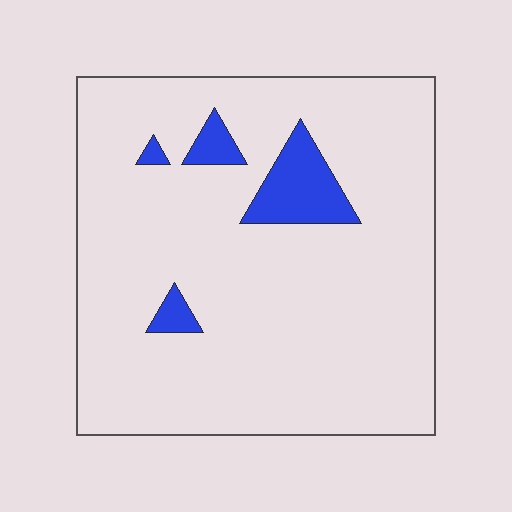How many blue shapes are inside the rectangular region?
4.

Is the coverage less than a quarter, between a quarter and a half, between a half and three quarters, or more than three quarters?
Less than a quarter.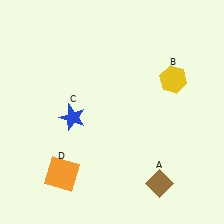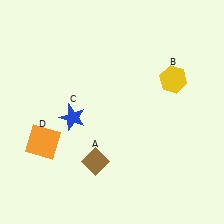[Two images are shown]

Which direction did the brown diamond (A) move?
The brown diamond (A) moved left.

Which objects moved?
The objects that moved are: the brown diamond (A), the orange square (D).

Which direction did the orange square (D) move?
The orange square (D) moved up.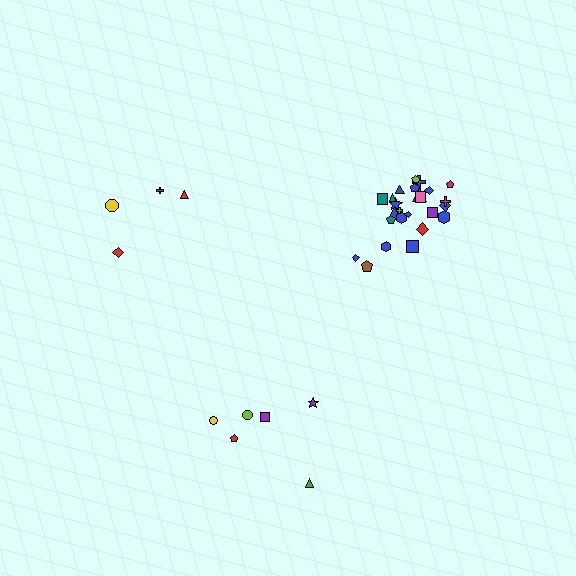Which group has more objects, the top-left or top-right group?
The top-right group.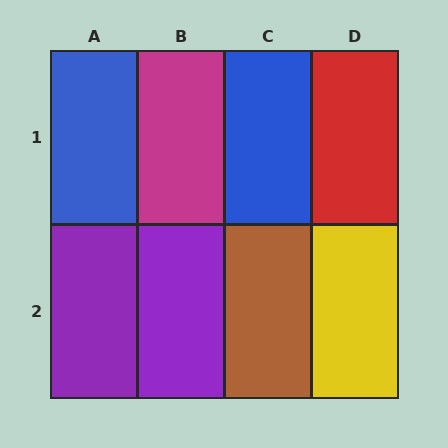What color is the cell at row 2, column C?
Brown.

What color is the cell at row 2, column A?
Purple.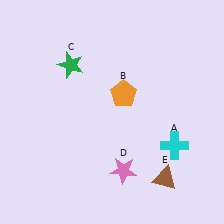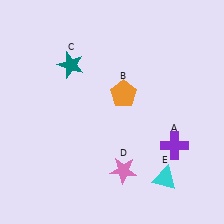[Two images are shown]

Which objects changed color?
A changed from cyan to purple. C changed from green to teal. E changed from brown to cyan.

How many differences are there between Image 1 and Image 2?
There are 3 differences between the two images.